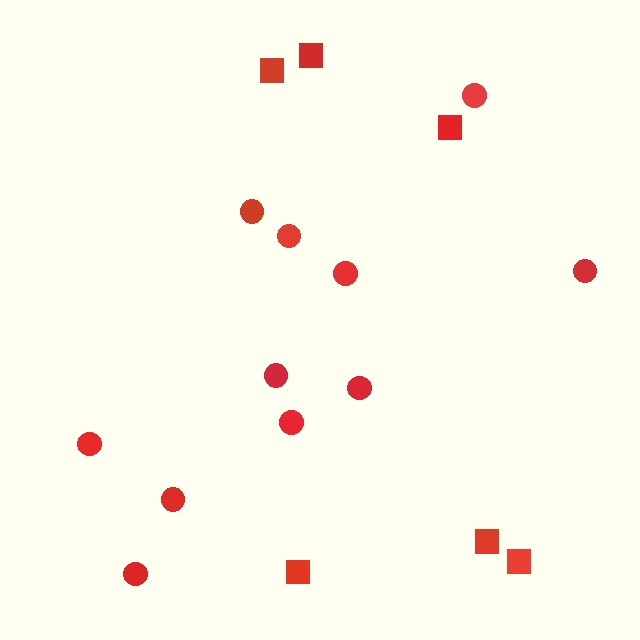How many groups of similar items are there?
There are 2 groups: one group of squares (6) and one group of circles (11).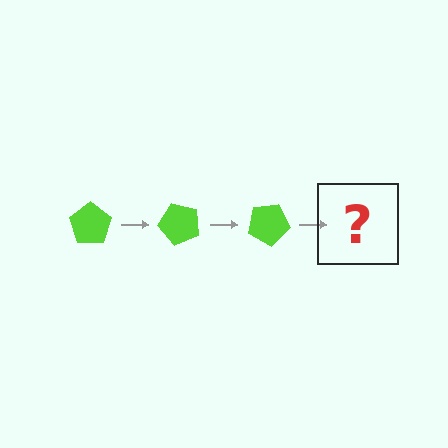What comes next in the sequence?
The next element should be a lime pentagon rotated 150 degrees.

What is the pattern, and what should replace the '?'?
The pattern is that the pentagon rotates 50 degrees each step. The '?' should be a lime pentagon rotated 150 degrees.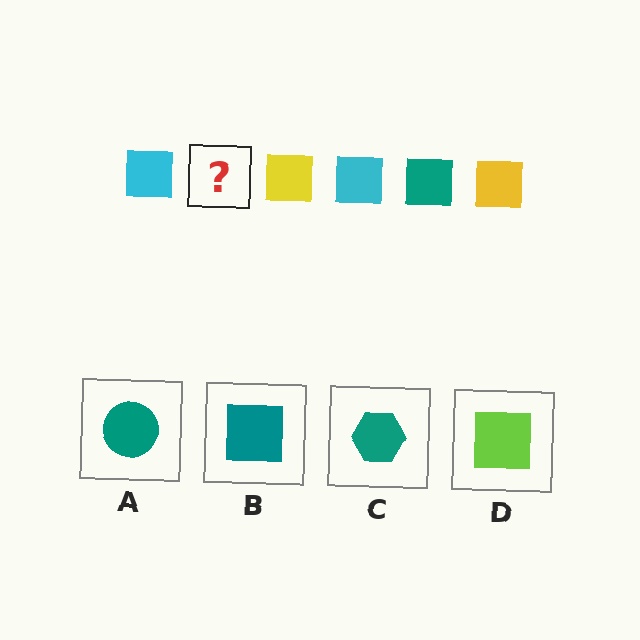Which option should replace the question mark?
Option B.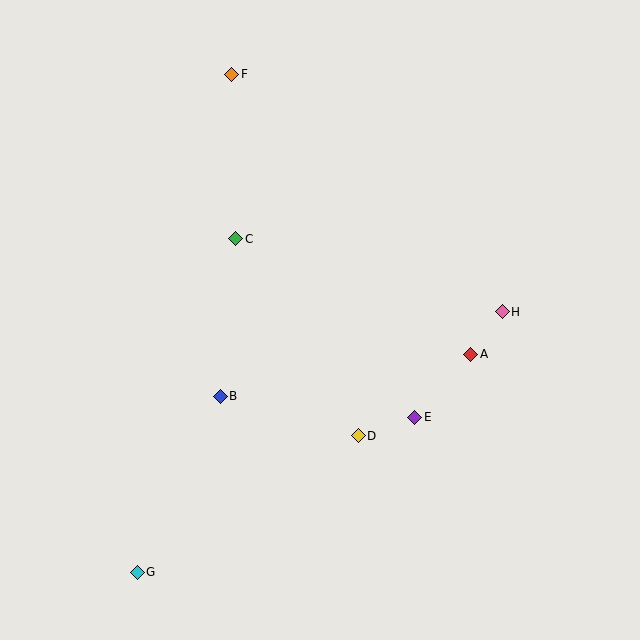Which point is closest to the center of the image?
Point C at (236, 239) is closest to the center.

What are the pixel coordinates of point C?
Point C is at (236, 239).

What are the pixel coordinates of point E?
Point E is at (415, 417).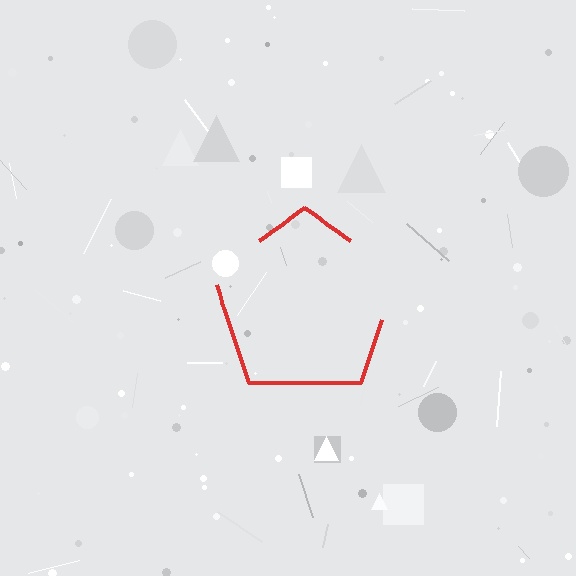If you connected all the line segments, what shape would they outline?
They would outline a pentagon.